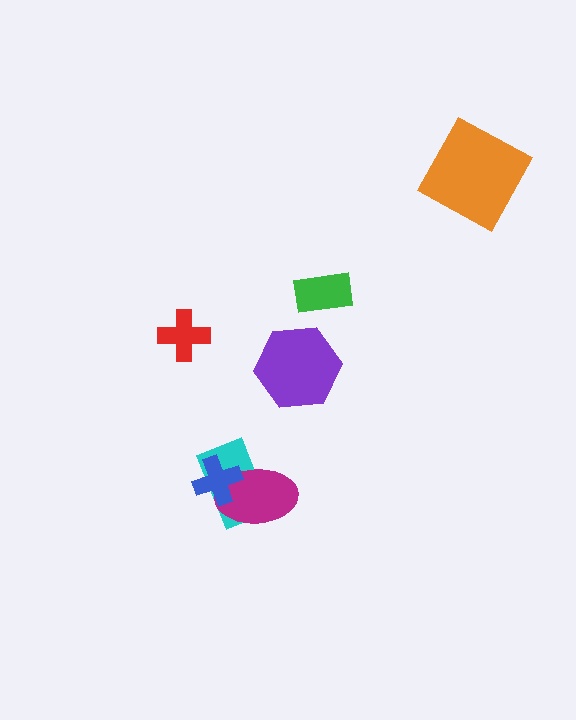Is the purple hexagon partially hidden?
No, no other shape covers it.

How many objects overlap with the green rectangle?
0 objects overlap with the green rectangle.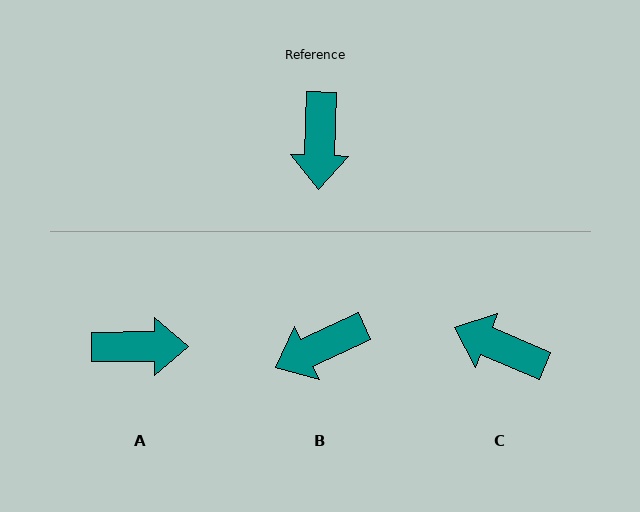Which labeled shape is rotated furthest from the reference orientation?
C, about 111 degrees away.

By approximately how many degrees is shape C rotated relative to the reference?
Approximately 111 degrees clockwise.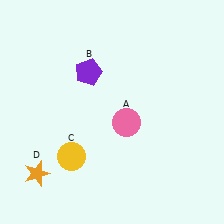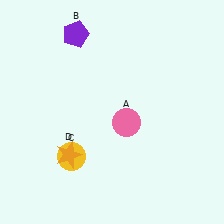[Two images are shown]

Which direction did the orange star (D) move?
The orange star (D) moved right.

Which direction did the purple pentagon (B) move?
The purple pentagon (B) moved up.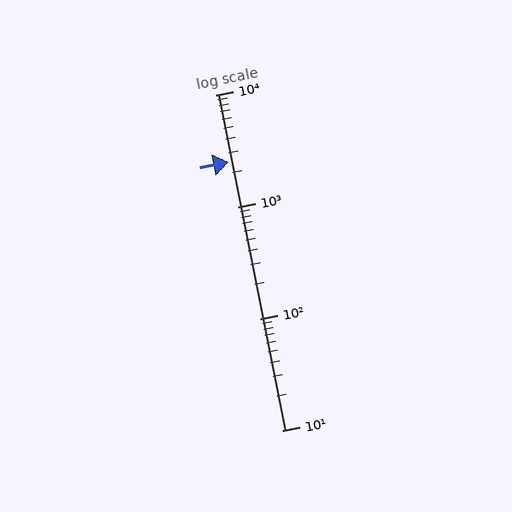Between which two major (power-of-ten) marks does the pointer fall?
The pointer is between 1000 and 10000.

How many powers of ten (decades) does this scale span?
The scale spans 3 decades, from 10 to 10000.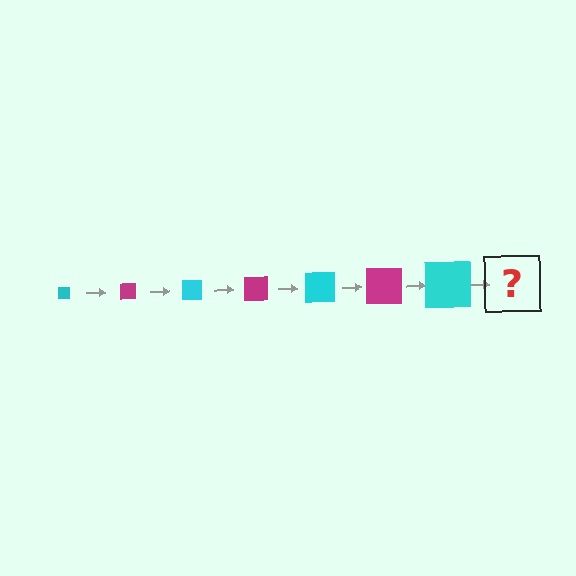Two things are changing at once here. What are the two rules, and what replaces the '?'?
The two rules are that the square grows larger each step and the color cycles through cyan and magenta. The '?' should be a magenta square, larger than the previous one.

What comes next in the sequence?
The next element should be a magenta square, larger than the previous one.